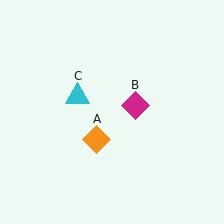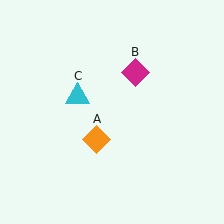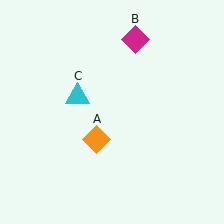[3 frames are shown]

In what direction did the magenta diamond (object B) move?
The magenta diamond (object B) moved up.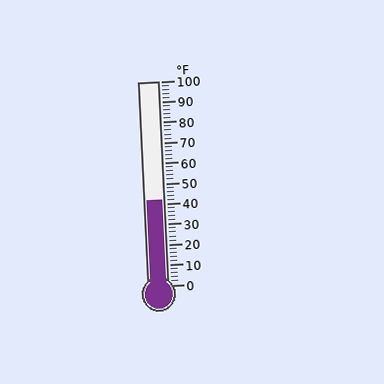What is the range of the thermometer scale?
The thermometer scale ranges from 0°F to 100°F.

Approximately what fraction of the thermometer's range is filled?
The thermometer is filled to approximately 40% of its range.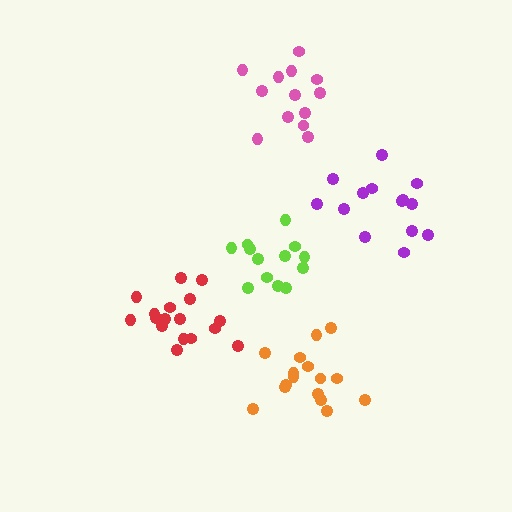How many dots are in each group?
Group 1: 13 dots, Group 2: 13 dots, Group 3: 17 dots, Group 4: 14 dots, Group 5: 16 dots (73 total).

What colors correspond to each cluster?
The clusters are colored: pink, lime, red, purple, orange.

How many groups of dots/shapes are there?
There are 5 groups.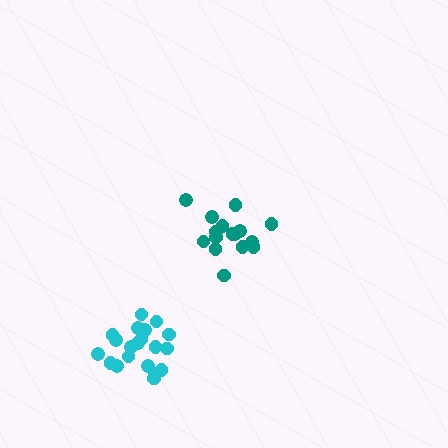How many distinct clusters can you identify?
There are 2 distinct clusters.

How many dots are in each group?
Group 1: 16 dots, Group 2: 20 dots (36 total).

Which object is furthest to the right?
The teal cluster is rightmost.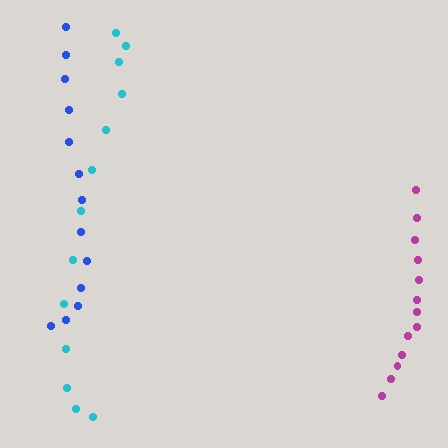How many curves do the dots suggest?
There are 3 distinct paths.